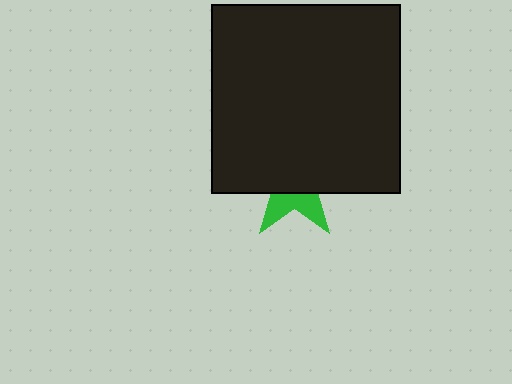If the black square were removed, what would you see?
You would see the complete green star.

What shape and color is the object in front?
The object in front is a black square.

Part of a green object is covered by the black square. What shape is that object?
It is a star.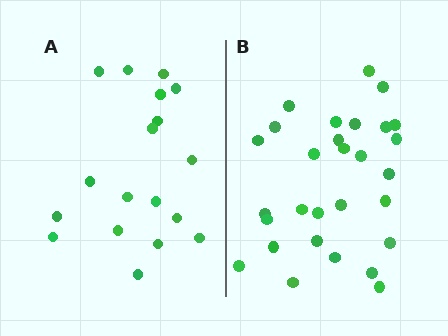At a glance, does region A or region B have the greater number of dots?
Region B (the right region) has more dots.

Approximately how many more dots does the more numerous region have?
Region B has roughly 12 or so more dots than region A.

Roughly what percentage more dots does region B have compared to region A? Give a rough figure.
About 60% more.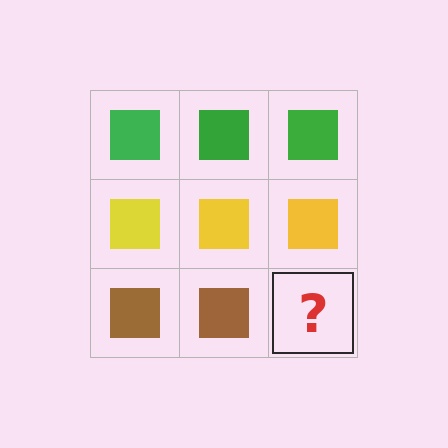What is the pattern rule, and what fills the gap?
The rule is that each row has a consistent color. The gap should be filled with a brown square.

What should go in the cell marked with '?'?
The missing cell should contain a brown square.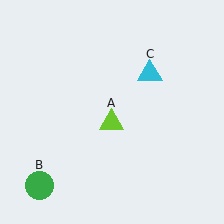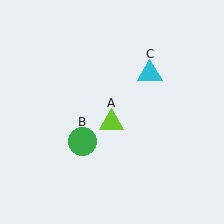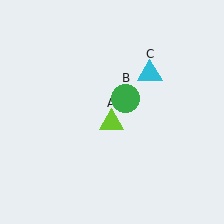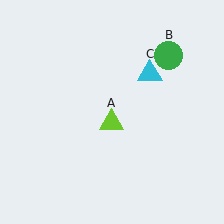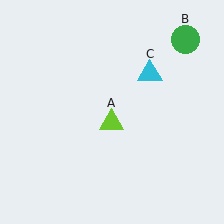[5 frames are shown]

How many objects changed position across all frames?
1 object changed position: green circle (object B).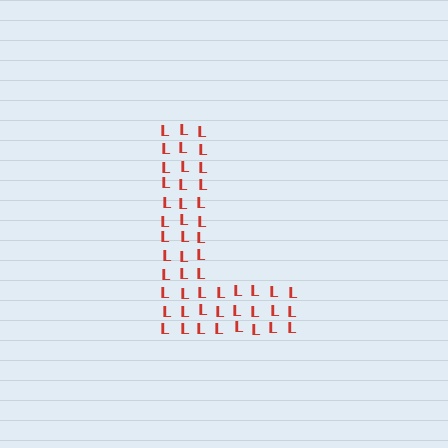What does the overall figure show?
The overall figure shows the letter L.